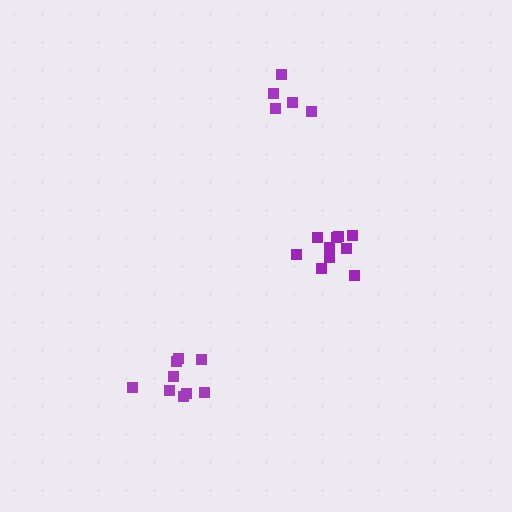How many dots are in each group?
Group 1: 9 dots, Group 2: 10 dots, Group 3: 5 dots (24 total).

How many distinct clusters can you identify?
There are 3 distinct clusters.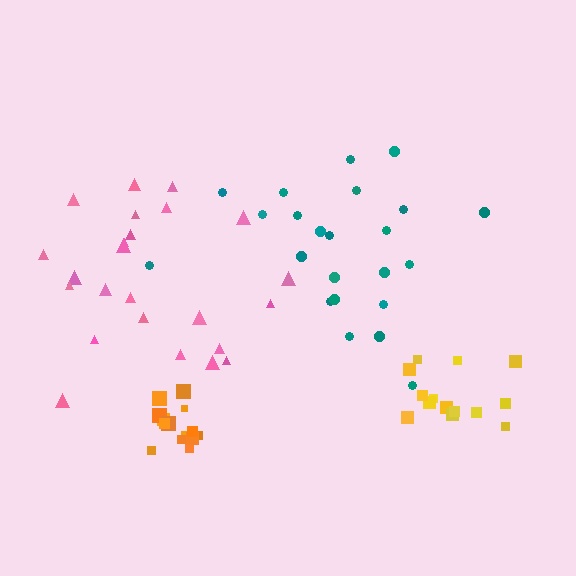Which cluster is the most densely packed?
Orange.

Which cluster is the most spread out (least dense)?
Teal.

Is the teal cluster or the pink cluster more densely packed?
Pink.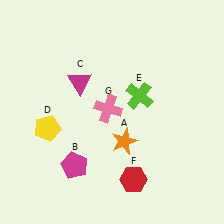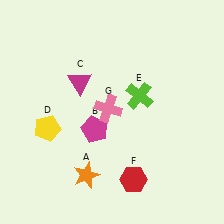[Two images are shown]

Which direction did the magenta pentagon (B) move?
The magenta pentagon (B) moved up.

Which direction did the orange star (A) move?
The orange star (A) moved left.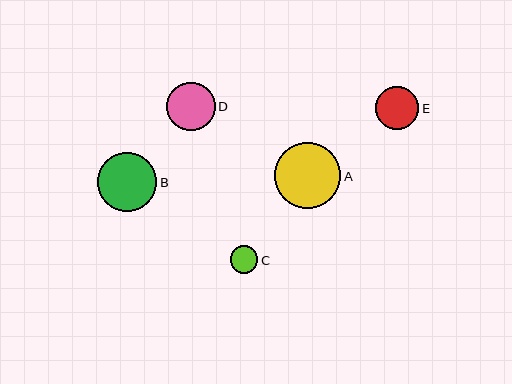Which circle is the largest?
Circle A is the largest with a size of approximately 66 pixels.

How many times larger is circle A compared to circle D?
Circle A is approximately 1.4 times the size of circle D.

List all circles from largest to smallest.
From largest to smallest: A, B, D, E, C.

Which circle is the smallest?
Circle C is the smallest with a size of approximately 27 pixels.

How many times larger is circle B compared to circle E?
Circle B is approximately 1.4 times the size of circle E.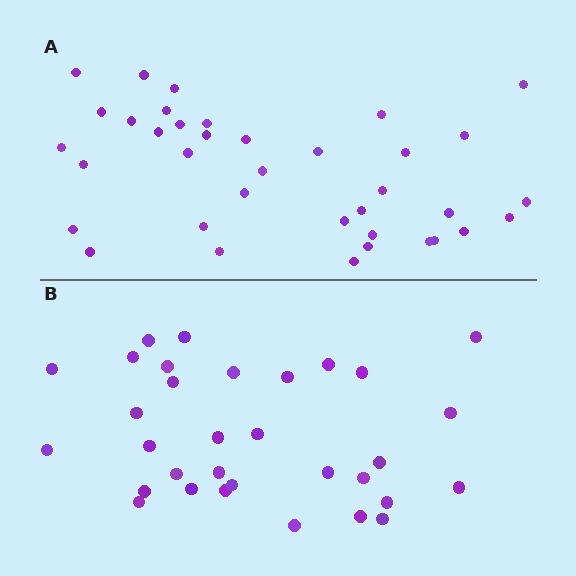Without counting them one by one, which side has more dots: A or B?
Region A (the top region) has more dots.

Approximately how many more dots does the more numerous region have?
Region A has about 5 more dots than region B.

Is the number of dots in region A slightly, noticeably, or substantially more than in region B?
Region A has only slightly more — the two regions are fairly close. The ratio is roughly 1.2 to 1.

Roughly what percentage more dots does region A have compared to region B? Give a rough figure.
About 15% more.